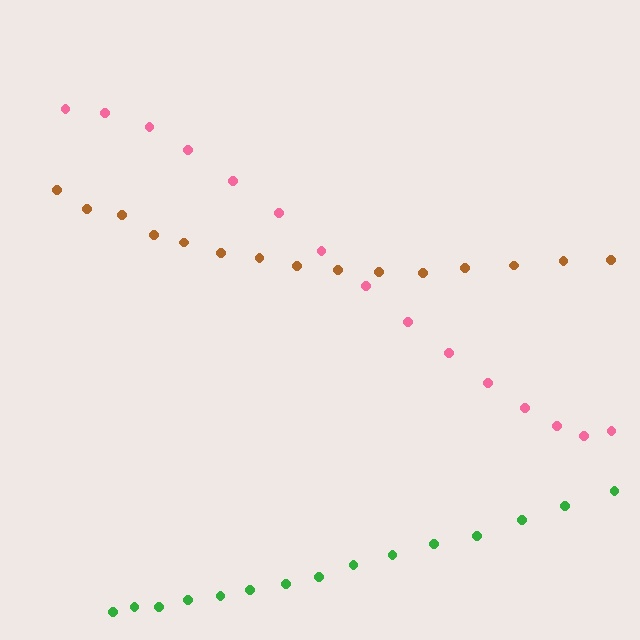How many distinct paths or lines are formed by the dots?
There are 3 distinct paths.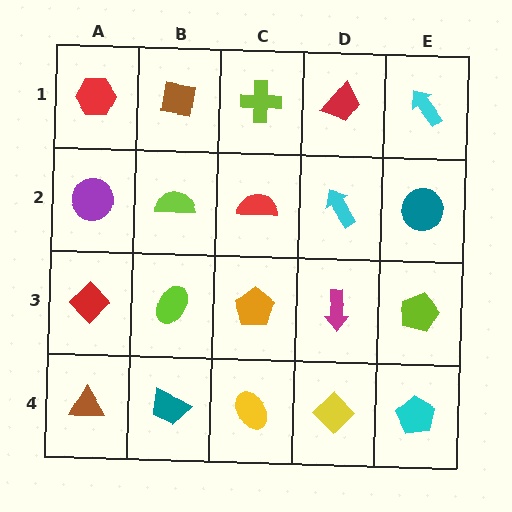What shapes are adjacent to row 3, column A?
A purple circle (row 2, column A), a brown triangle (row 4, column A), a lime ellipse (row 3, column B).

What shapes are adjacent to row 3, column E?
A teal circle (row 2, column E), a cyan pentagon (row 4, column E), a magenta arrow (row 3, column D).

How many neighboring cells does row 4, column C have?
3.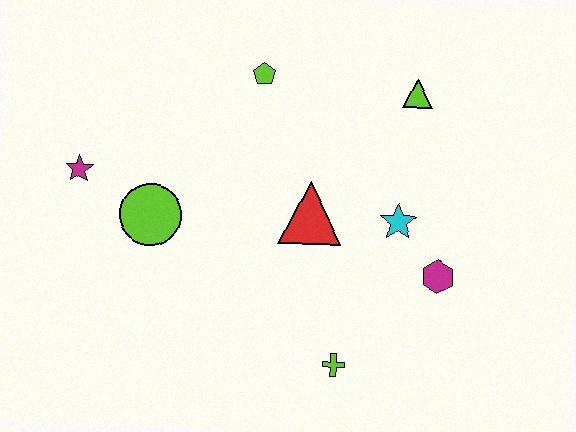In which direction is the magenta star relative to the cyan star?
The magenta star is to the left of the cyan star.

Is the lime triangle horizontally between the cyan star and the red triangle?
No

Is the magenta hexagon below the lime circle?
Yes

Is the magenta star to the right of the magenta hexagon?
No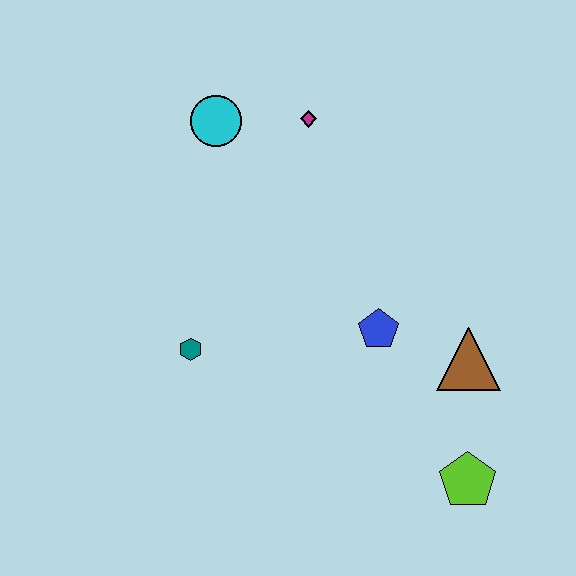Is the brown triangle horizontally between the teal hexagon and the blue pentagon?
No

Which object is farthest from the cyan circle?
The lime pentagon is farthest from the cyan circle.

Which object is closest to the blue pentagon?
The brown triangle is closest to the blue pentagon.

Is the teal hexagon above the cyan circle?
No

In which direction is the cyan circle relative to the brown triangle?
The cyan circle is to the left of the brown triangle.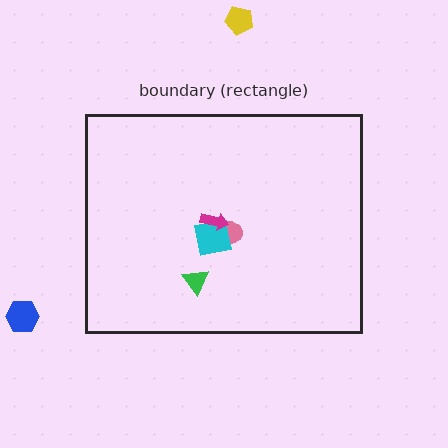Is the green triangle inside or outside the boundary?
Inside.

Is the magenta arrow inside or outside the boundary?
Inside.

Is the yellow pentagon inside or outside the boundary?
Outside.